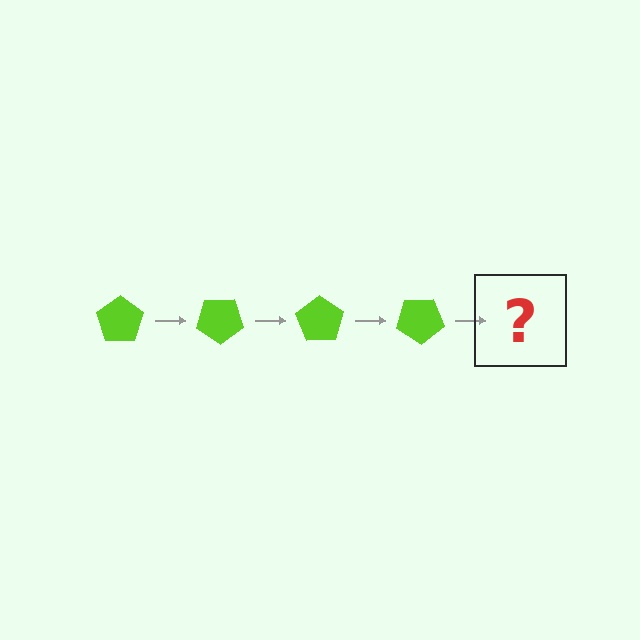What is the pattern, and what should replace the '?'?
The pattern is that the pentagon rotates 35 degrees each step. The '?' should be a lime pentagon rotated 140 degrees.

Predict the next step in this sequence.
The next step is a lime pentagon rotated 140 degrees.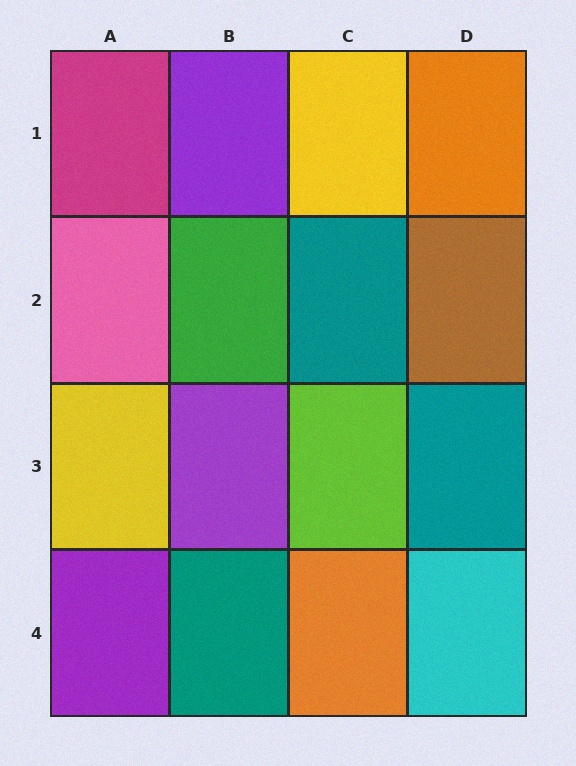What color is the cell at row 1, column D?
Orange.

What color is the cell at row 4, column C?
Orange.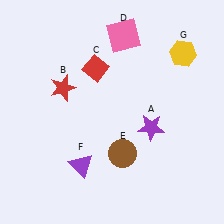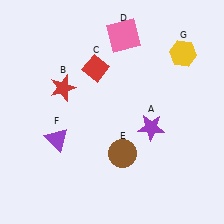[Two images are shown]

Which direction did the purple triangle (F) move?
The purple triangle (F) moved up.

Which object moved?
The purple triangle (F) moved up.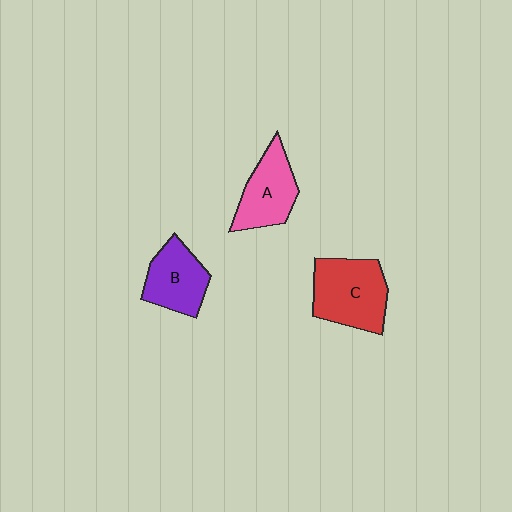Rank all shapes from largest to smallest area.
From largest to smallest: C (red), A (pink), B (purple).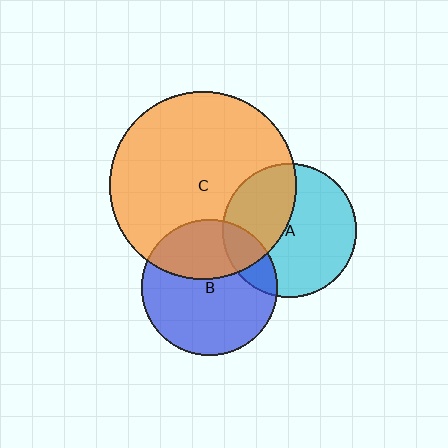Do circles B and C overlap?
Yes.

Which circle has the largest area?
Circle C (orange).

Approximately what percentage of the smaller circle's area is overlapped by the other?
Approximately 35%.